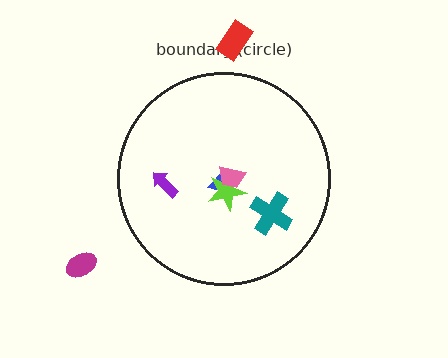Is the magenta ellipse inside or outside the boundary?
Outside.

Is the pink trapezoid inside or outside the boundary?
Inside.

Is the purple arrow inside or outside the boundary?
Inside.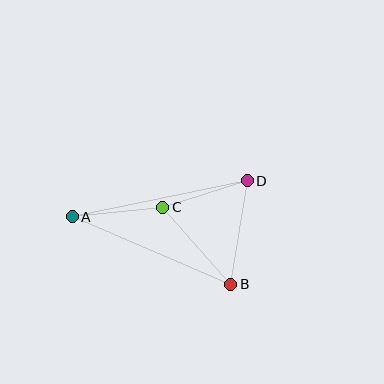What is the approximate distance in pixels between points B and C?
The distance between B and C is approximately 103 pixels.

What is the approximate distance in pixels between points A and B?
The distance between A and B is approximately 172 pixels.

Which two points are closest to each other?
Points C and D are closest to each other.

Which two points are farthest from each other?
Points A and D are farthest from each other.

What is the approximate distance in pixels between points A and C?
The distance between A and C is approximately 91 pixels.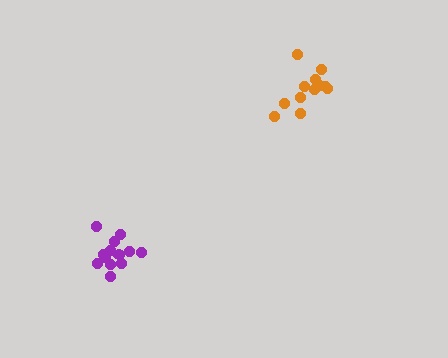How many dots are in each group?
Group 1: 12 dots, Group 2: 13 dots (25 total).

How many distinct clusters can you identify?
There are 2 distinct clusters.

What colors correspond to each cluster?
The clusters are colored: orange, purple.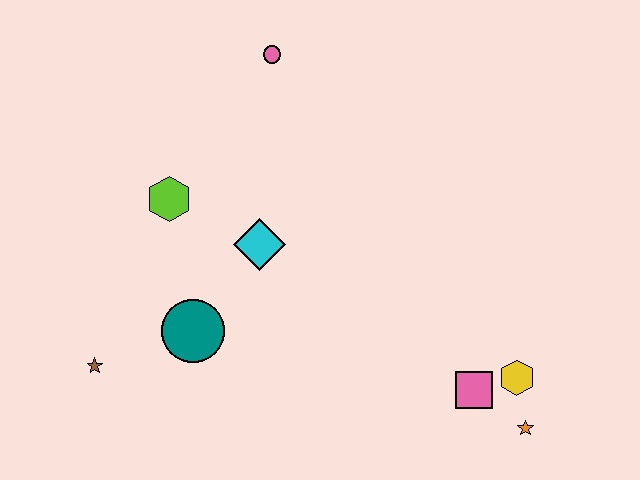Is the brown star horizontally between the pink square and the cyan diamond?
No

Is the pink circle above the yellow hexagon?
Yes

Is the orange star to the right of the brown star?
Yes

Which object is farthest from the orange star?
The pink circle is farthest from the orange star.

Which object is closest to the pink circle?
The lime hexagon is closest to the pink circle.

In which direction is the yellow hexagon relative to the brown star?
The yellow hexagon is to the right of the brown star.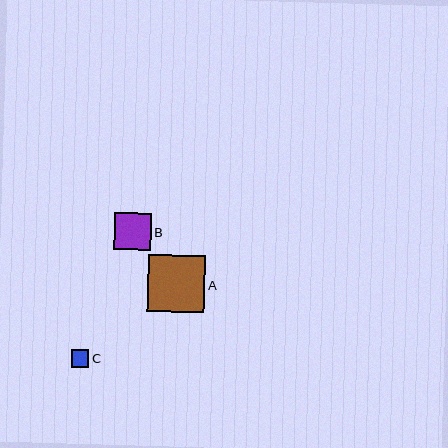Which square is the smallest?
Square C is the smallest with a size of approximately 18 pixels.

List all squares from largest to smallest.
From largest to smallest: A, B, C.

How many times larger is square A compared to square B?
Square A is approximately 1.6 times the size of square B.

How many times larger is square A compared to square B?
Square A is approximately 1.6 times the size of square B.